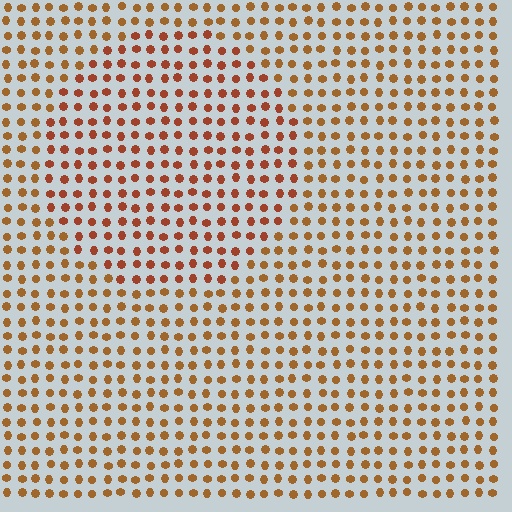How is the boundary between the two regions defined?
The boundary is defined purely by a slight shift in hue (about 20 degrees). Spacing, size, and orientation are identical on both sides.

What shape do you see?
I see a circle.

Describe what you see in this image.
The image is filled with small brown elements in a uniform arrangement. A circle-shaped region is visible where the elements are tinted to a slightly different hue, forming a subtle color boundary.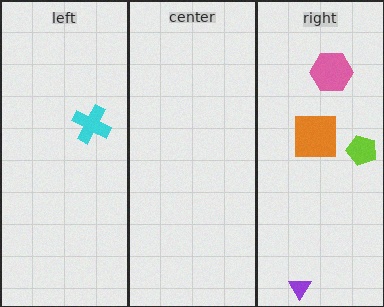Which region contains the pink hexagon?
The right region.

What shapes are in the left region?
The cyan cross.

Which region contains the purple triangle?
The right region.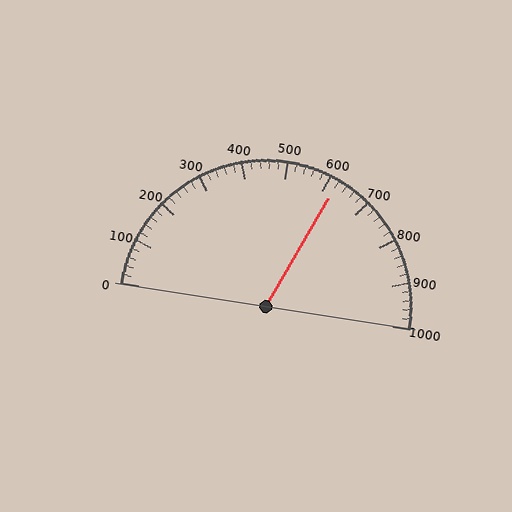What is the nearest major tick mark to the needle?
The nearest major tick mark is 600.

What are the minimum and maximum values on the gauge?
The gauge ranges from 0 to 1000.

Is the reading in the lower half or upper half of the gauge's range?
The reading is in the upper half of the range (0 to 1000).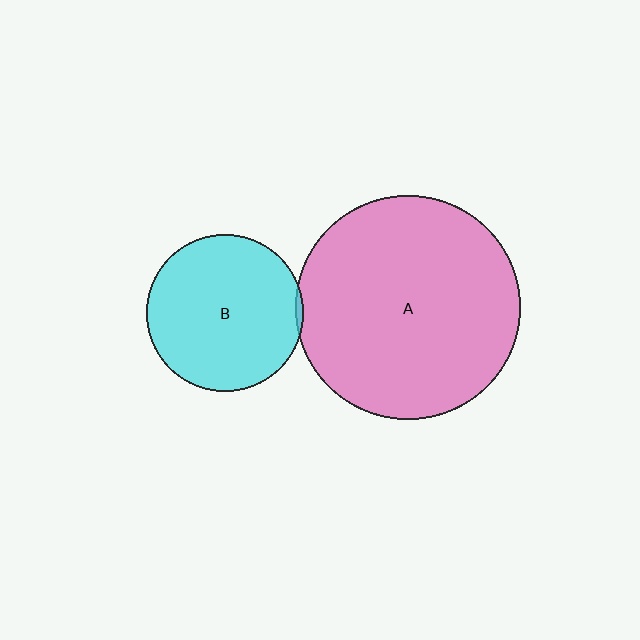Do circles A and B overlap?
Yes.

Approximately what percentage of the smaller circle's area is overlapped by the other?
Approximately 5%.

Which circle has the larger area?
Circle A (pink).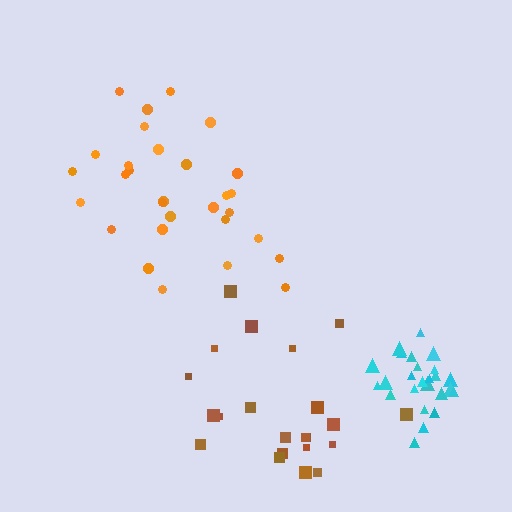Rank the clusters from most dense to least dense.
cyan, orange, brown.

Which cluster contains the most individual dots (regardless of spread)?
Orange (30).